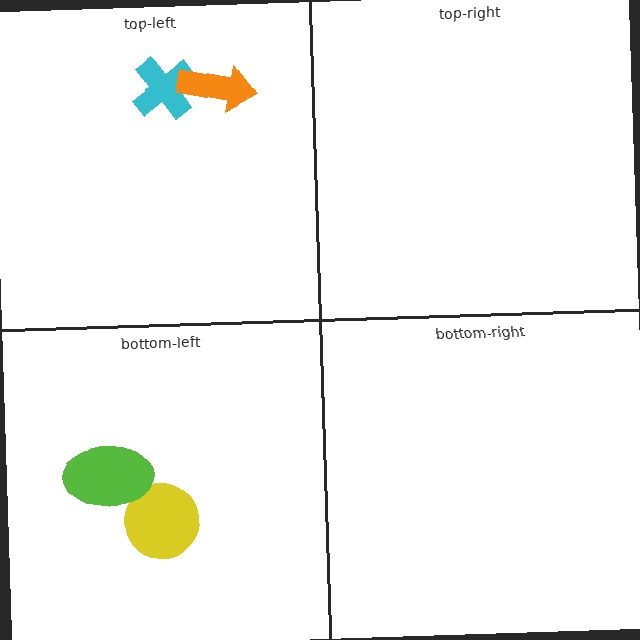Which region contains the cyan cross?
The top-left region.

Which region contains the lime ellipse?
The bottom-left region.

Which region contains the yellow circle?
The bottom-left region.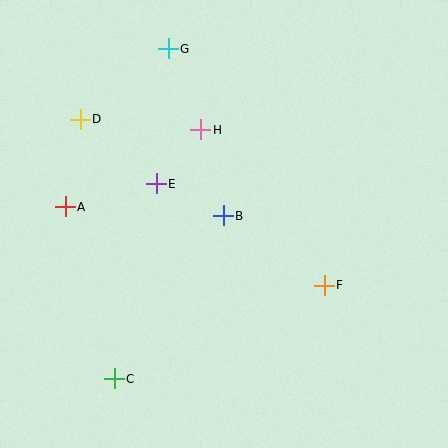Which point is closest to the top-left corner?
Point D is closest to the top-left corner.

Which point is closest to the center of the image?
Point B at (223, 216) is closest to the center.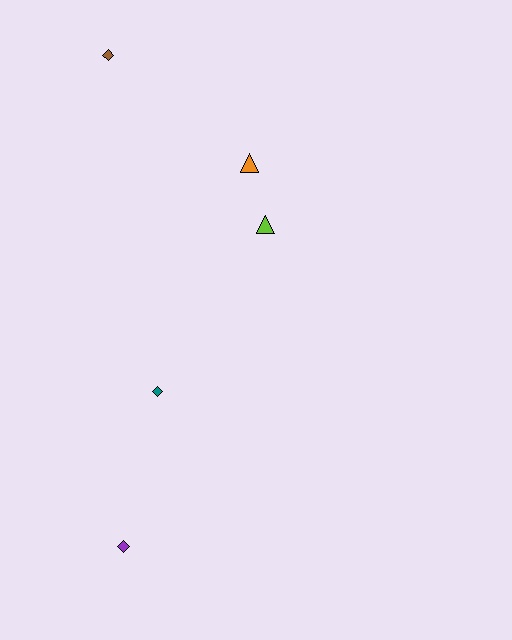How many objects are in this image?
There are 5 objects.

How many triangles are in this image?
There are 2 triangles.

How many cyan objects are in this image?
There are no cyan objects.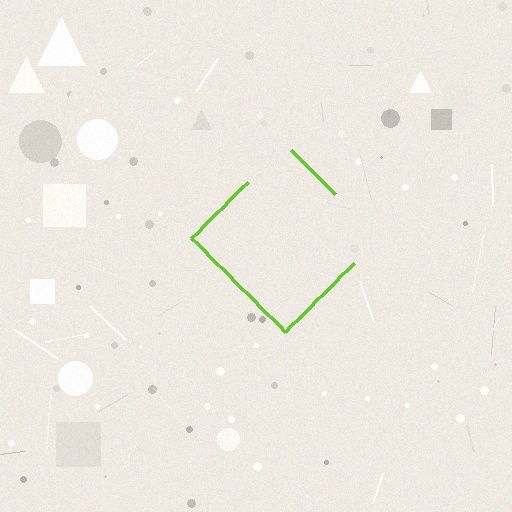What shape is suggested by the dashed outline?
The dashed outline suggests a diamond.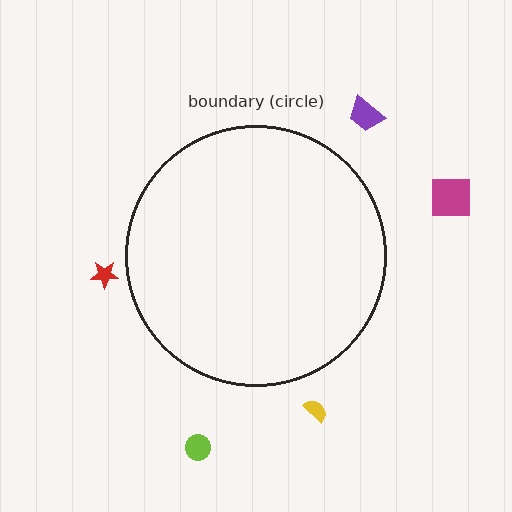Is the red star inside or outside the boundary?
Outside.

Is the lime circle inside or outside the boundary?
Outside.